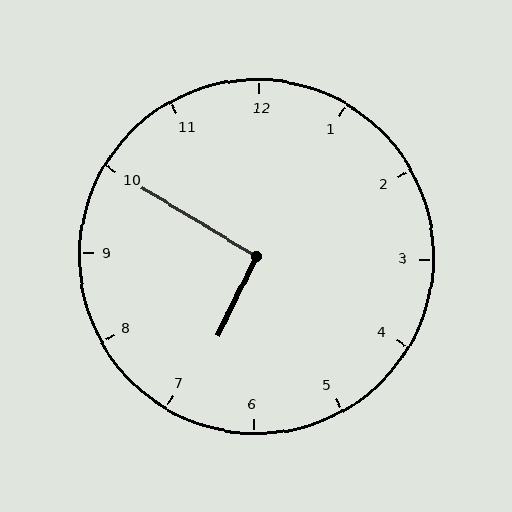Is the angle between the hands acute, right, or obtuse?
It is right.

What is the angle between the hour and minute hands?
Approximately 95 degrees.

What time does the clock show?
6:50.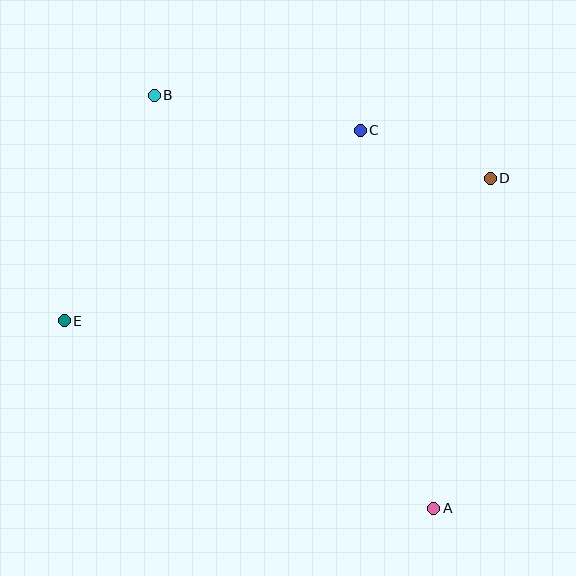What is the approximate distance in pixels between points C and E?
The distance between C and E is approximately 352 pixels.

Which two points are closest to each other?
Points C and D are closest to each other.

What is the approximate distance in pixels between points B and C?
The distance between B and C is approximately 209 pixels.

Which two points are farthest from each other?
Points A and B are farthest from each other.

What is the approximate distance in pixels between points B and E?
The distance between B and E is approximately 242 pixels.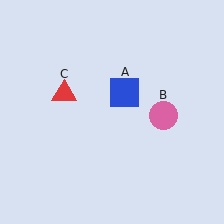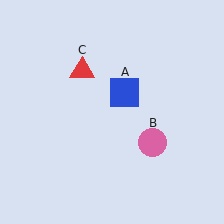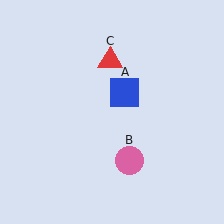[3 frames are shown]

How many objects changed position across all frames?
2 objects changed position: pink circle (object B), red triangle (object C).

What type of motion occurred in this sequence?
The pink circle (object B), red triangle (object C) rotated clockwise around the center of the scene.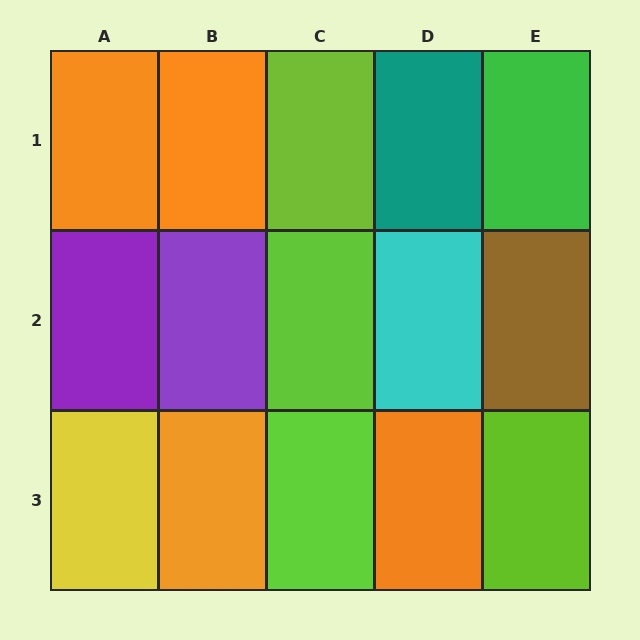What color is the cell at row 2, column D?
Cyan.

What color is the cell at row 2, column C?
Lime.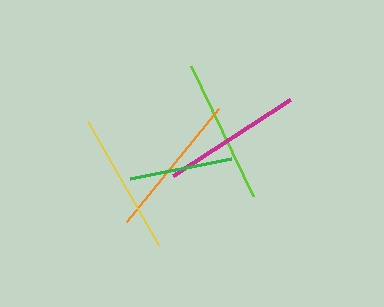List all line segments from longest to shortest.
From longest to shortest: orange, lime, yellow, magenta, green.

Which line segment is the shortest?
The green line is the shortest at approximately 103 pixels.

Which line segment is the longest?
The orange line is the longest at approximately 146 pixels.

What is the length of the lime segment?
The lime segment is approximately 144 pixels long.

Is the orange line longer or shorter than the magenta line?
The orange line is longer than the magenta line.